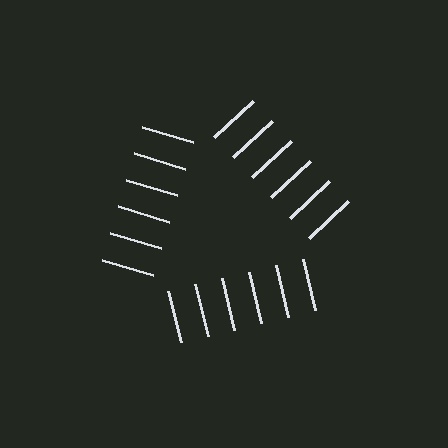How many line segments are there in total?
18 — 6 along each of the 3 edges.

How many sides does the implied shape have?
3 sides — the line-ends trace a triangle.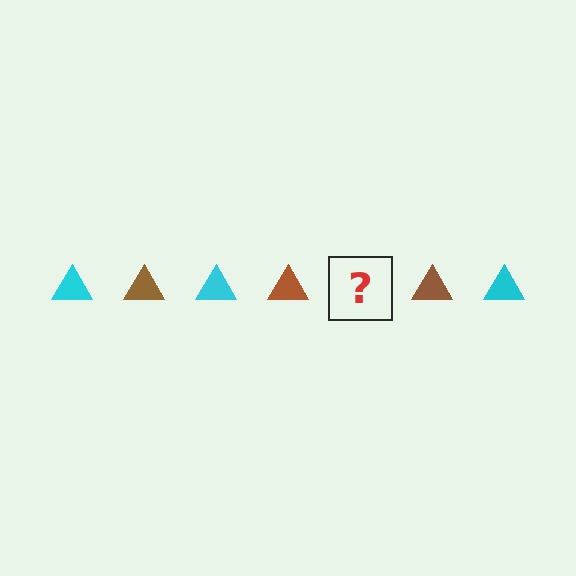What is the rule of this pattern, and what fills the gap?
The rule is that the pattern cycles through cyan, brown triangles. The gap should be filled with a cyan triangle.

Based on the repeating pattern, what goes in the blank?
The blank should be a cyan triangle.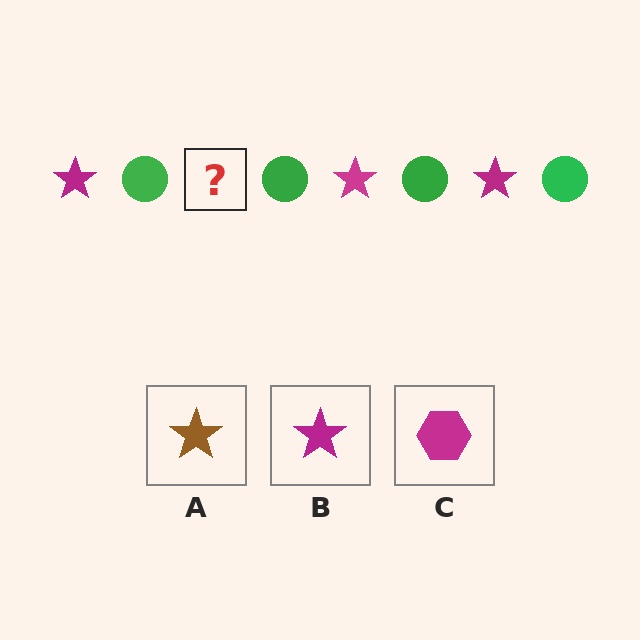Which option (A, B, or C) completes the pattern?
B.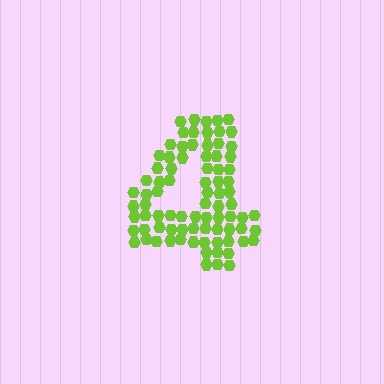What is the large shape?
The large shape is the digit 4.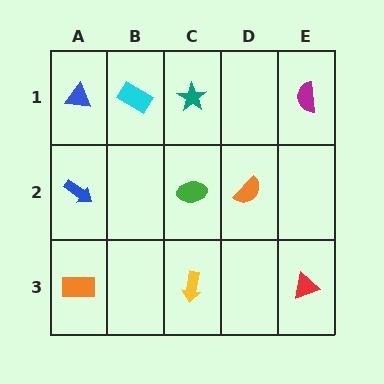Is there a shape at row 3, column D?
No, that cell is empty.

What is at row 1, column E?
A magenta semicircle.